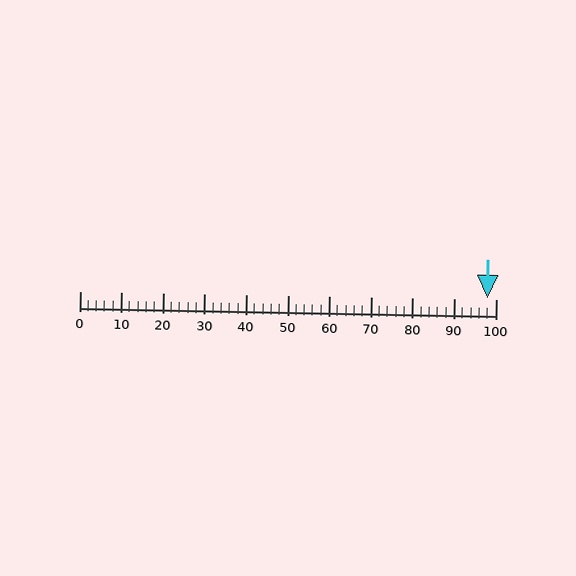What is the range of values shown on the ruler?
The ruler shows values from 0 to 100.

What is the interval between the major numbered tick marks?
The major tick marks are spaced 10 units apart.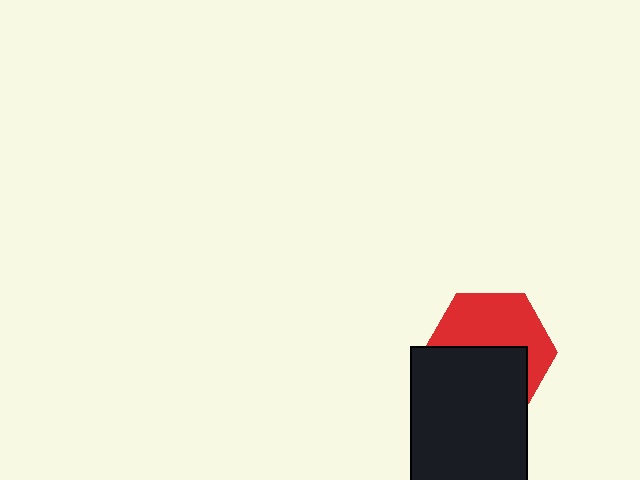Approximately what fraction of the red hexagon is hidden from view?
Roughly 49% of the red hexagon is hidden behind the black rectangle.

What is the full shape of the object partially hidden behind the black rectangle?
The partially hidden object is a red hexagon.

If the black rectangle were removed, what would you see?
You would see the complete red hexagon.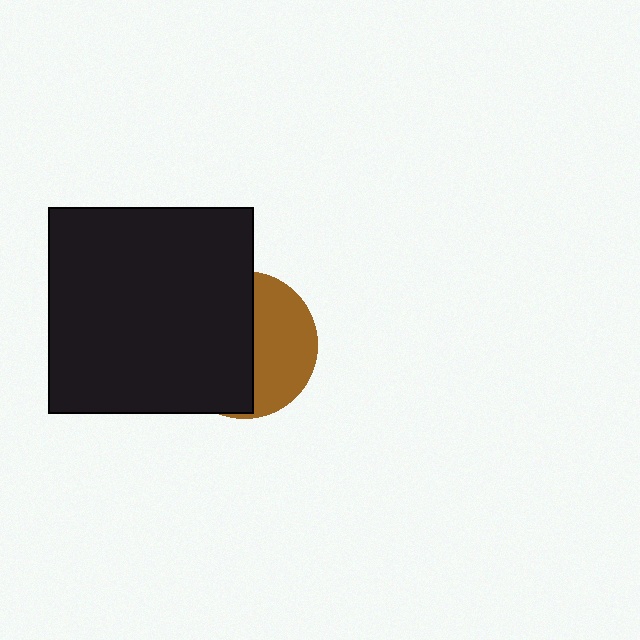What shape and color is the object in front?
The object in front is a black square.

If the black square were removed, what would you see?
You would see the complete brown circle.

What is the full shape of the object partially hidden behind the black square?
The partially hidden object is a brown circle.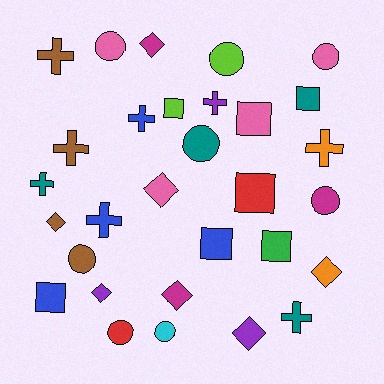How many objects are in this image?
There are 30 objects.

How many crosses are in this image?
There are 8 crosses.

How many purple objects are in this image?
There are 3 purple objects.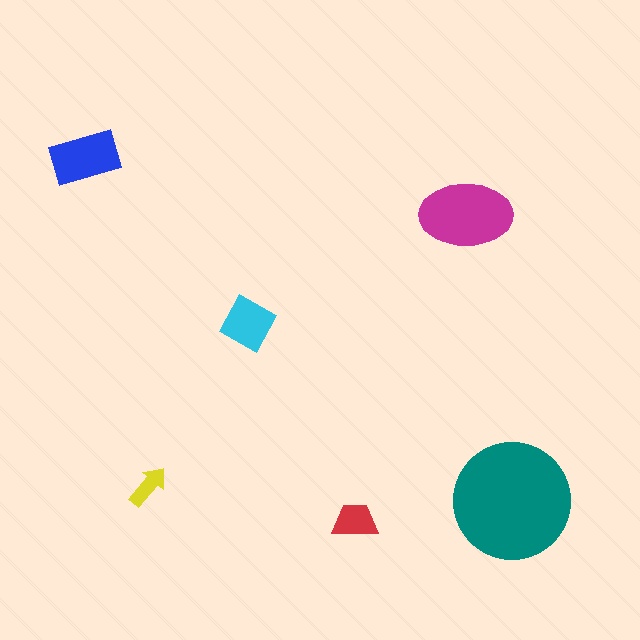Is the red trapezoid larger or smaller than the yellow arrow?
Larger.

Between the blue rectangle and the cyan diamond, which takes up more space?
The blue rectangle.